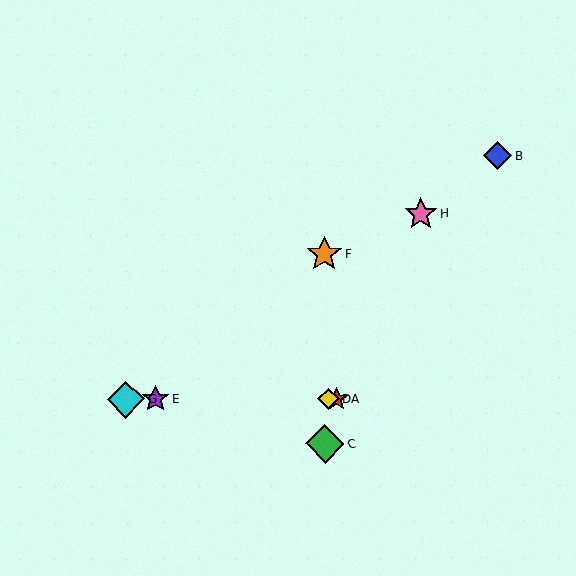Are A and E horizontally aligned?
Yes, both are at y≈399.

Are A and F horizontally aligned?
No, A is at y≈399 and F is at y≈254.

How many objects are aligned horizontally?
4 objects (A, D, E, G) are aligned horizontally.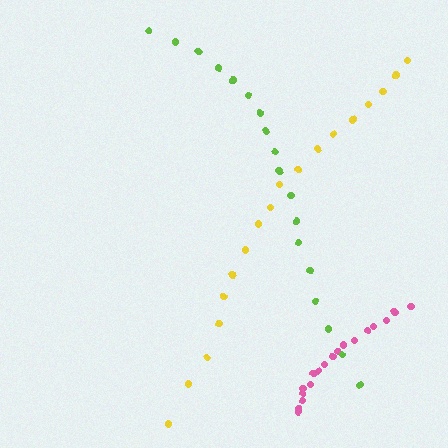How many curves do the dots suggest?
There are 3 distinct paths.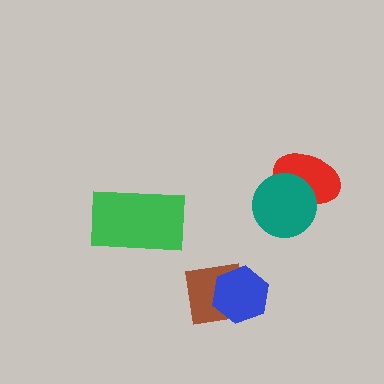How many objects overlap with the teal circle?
1 object overlaps with the teal circle.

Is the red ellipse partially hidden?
Yes, it is partially covered by another shape.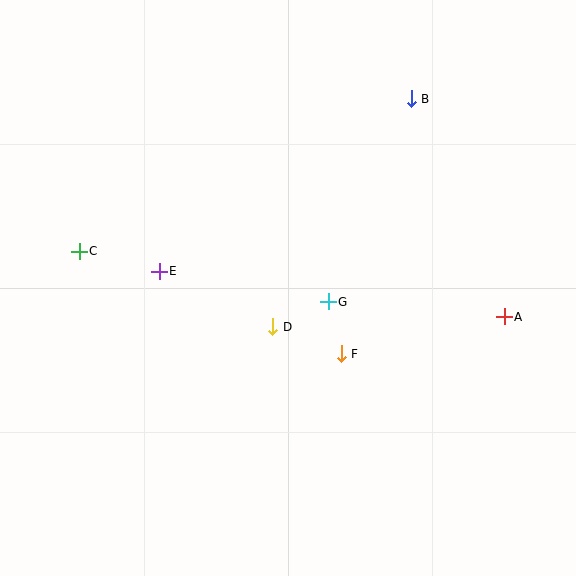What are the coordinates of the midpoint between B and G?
The midpoint between B and G is at (370, 200).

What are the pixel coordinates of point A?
Point A is at (504, 317).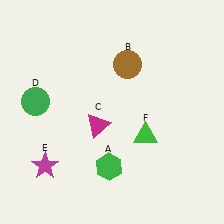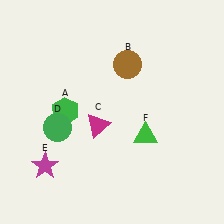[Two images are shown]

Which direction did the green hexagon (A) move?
The green hexagon (A) moved up.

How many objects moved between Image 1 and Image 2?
2 objects moved between the two images.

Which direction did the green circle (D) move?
The green circle (D) moved down.